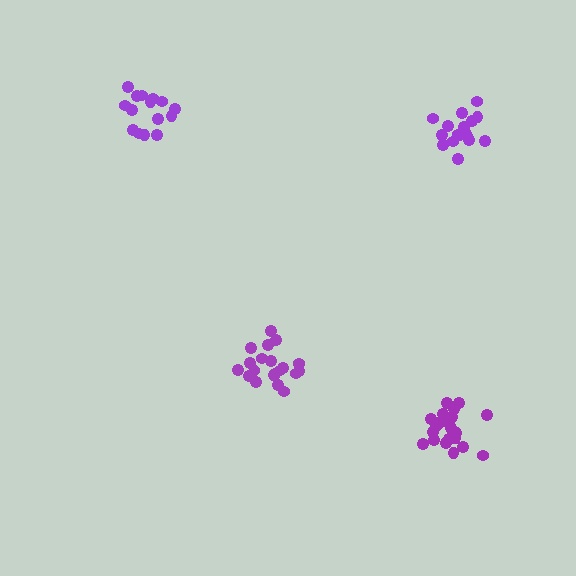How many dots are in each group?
Group 1: 21 dots, Group 2: 21 dots, Group 3: 15 dots, Group 4: 17 dots (74 total).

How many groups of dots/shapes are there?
There are 4 groups.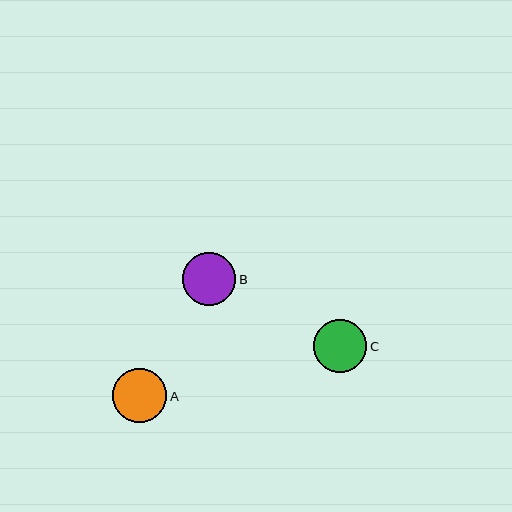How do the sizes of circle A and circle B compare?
Circle A and circle B are approximately the same size.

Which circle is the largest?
Circle A is the largest with a size of approximately 54 pixels.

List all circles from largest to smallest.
From largest to smallest: A, C, B.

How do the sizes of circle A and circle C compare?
Circle A and circle C are approximately the same size.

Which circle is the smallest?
Circle B is the smallest with a size of approximately 53 pixels.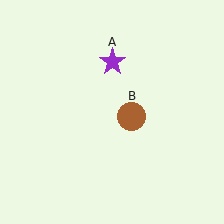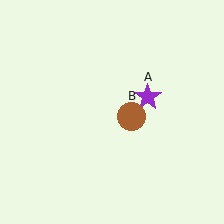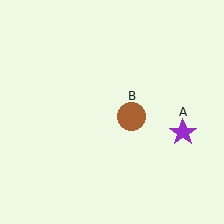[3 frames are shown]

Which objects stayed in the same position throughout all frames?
Brown circle (object B) remained stationary.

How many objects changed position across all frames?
1 object changed position: purple star (object A).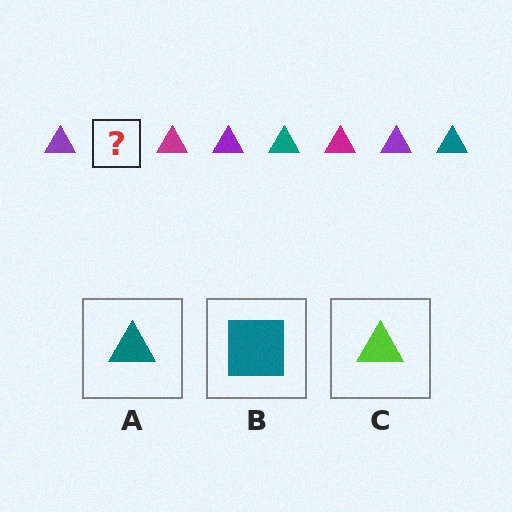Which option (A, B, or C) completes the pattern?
A.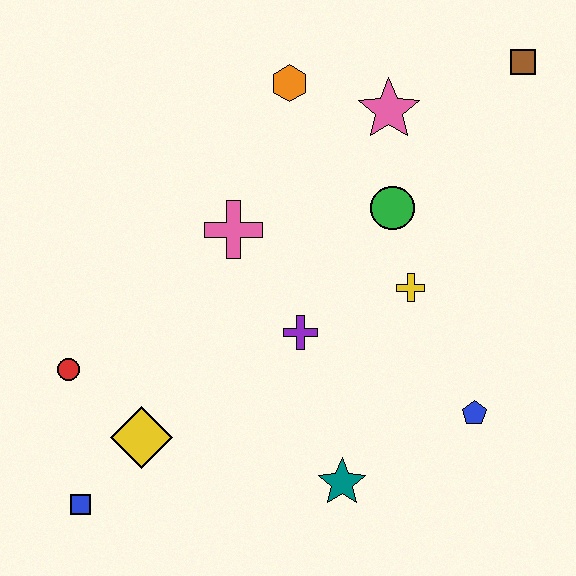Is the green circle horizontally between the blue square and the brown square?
Yes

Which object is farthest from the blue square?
The brown square is farthest from the blue square.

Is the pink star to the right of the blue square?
Yes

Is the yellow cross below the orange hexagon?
Yes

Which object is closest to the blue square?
The yellow diamond is closest to the blue square.